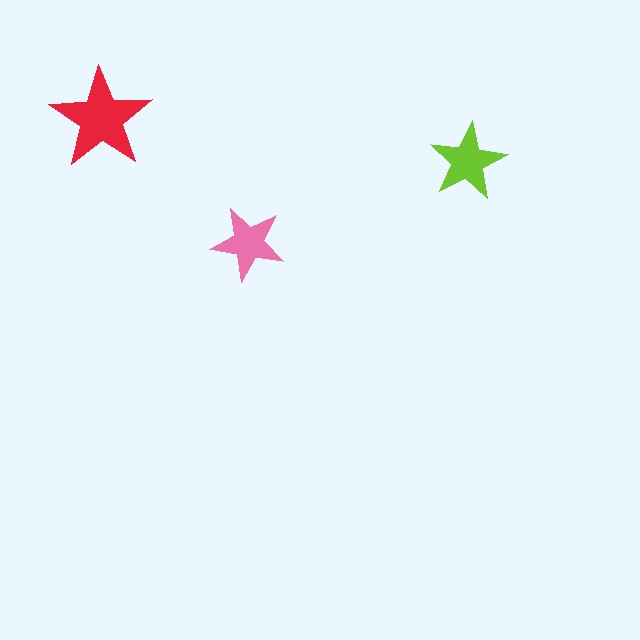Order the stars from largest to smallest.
the red one, the lime one, the pink one.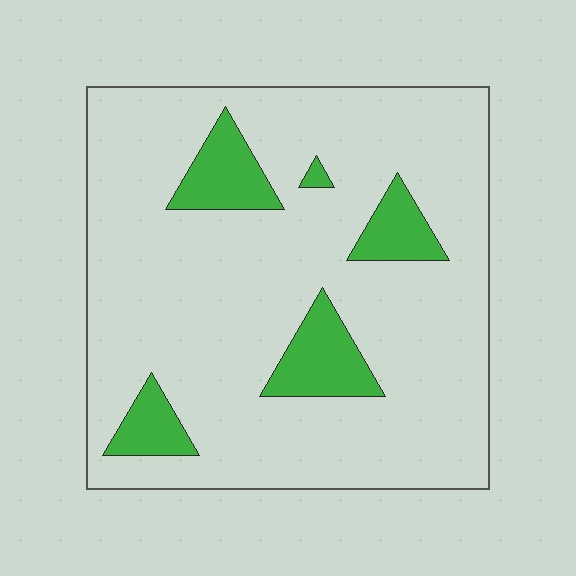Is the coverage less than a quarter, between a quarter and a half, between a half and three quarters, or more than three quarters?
Less than a quarter.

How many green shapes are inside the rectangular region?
5.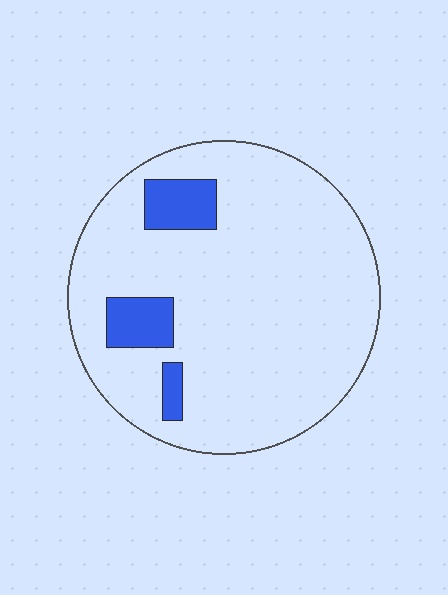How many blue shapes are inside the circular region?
3.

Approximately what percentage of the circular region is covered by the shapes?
Approximately 10%.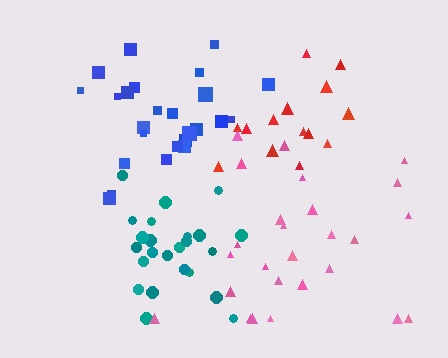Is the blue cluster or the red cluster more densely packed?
Blue.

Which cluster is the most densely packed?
Blue.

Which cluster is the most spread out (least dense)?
Pink.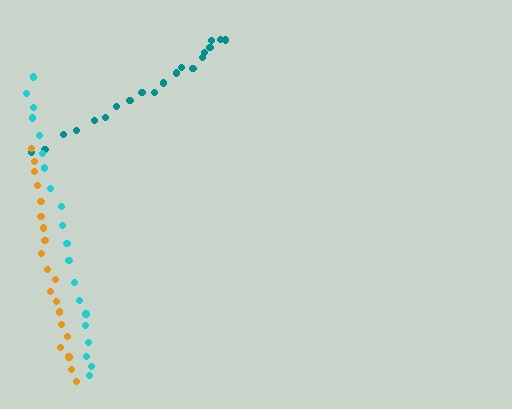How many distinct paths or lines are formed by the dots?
There are 3 distinct paths.